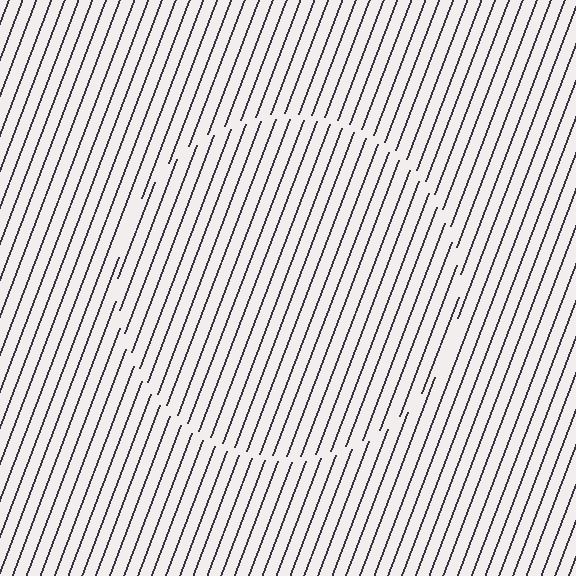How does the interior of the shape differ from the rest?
The interior of the shape contains the same grating, shifted by half a period — the contour is defined by the phase discontinuity where line-ends from the inner and outer gratings abut.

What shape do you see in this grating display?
An illusory circle. The interior of the shape contains the same grating, shifted by half a period — the contour is defined by the phase discontinuity where line-ends from the inner and outer gratings abut.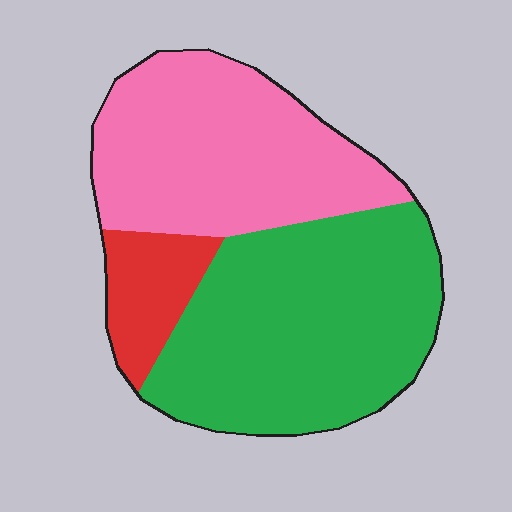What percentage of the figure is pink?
Pink takes up between a third and a half of the figure.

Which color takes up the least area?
Red, at roughly 10%.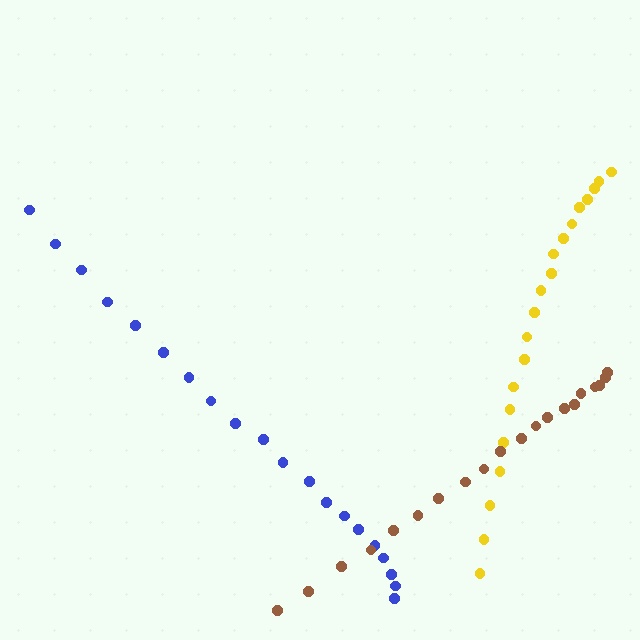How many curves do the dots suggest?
There are 3 distinct paths.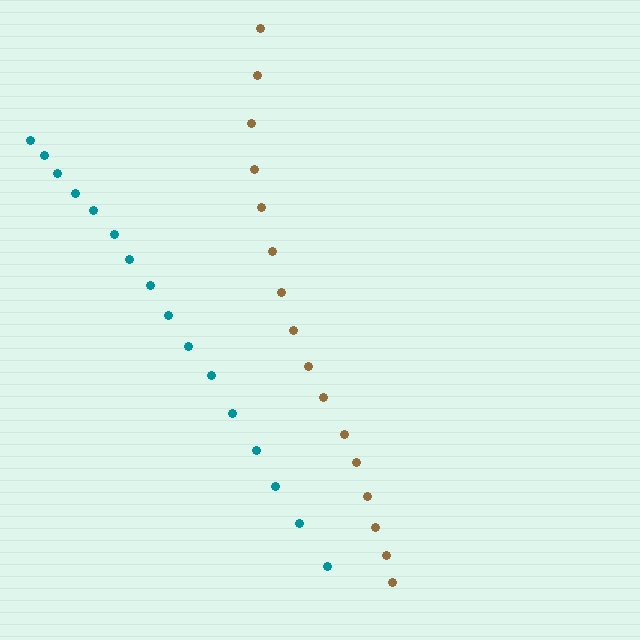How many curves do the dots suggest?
There are 2 distinct paths.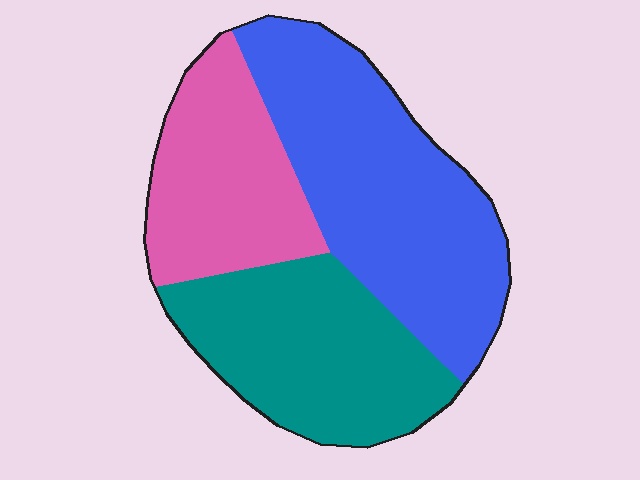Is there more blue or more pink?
Blue.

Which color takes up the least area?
Pink, at roughly 25%.